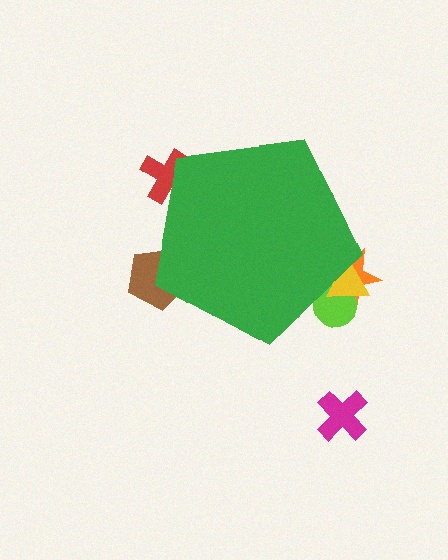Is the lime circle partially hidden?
Yes, the lime circle is partially hidden behind the green pentagon.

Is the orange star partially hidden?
Yes, the orange star is partially hidden behind the green pentagon.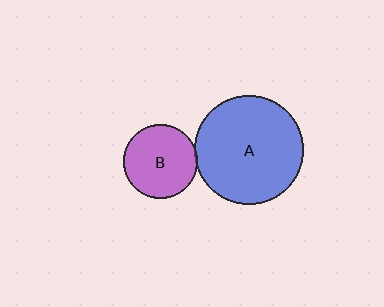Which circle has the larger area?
Circle A (blue).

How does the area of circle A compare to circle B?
Approximately 2.2 times.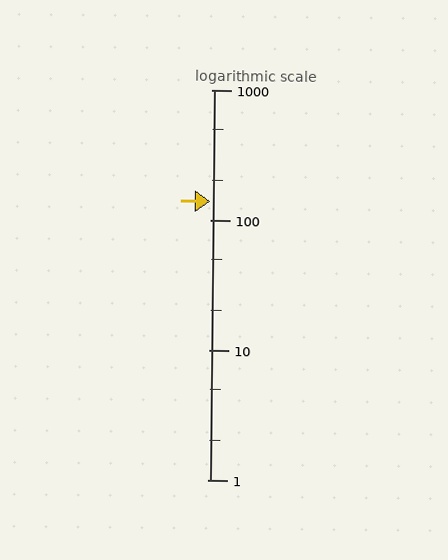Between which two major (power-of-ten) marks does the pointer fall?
The pointer is between 100 and 1000.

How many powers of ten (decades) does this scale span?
The scale spans 3 decades, from 1 to 1000.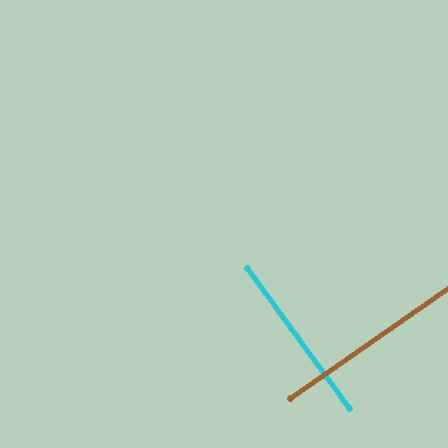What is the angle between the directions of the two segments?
Approximately 89 degrees.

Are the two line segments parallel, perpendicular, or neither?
Perpendicular — they meet at approximately 89°.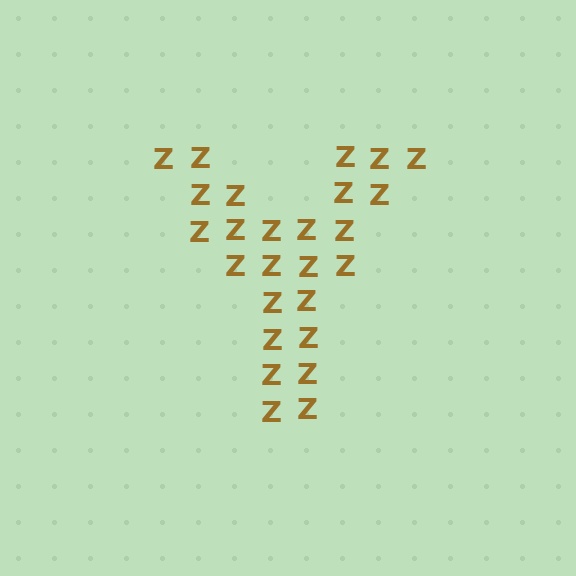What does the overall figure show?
The overall figure shows the letter Y.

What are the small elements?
The small elements are letter Z's.